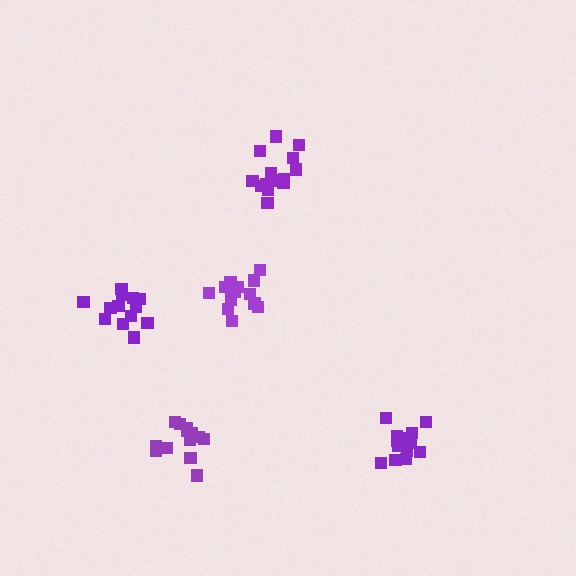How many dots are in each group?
Group 1: 15 dots, Group 2: 13 dots, Group 3: 13 dots, Group 4: 14 dots, Group 5: 13 dots (68 total).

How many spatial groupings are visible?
There are 5 spatial groupings.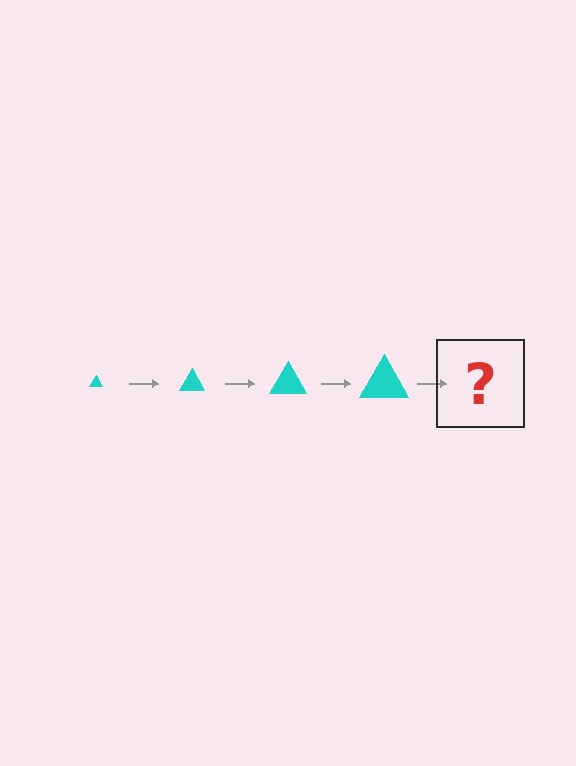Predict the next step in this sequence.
The next step is a cyan triangle, larger than the previous one.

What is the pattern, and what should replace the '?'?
The pattern is that the triangle gets progressively larger each step. The '?' should be a cyan triangle, larger than the previous one.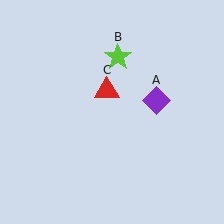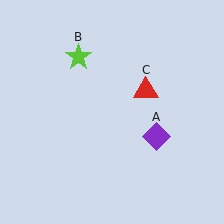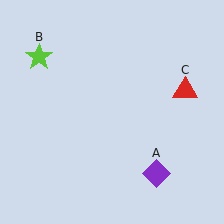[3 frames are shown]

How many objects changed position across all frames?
3 objects changed position: purple diamond (object A), lime star (object B), red triangle (object C).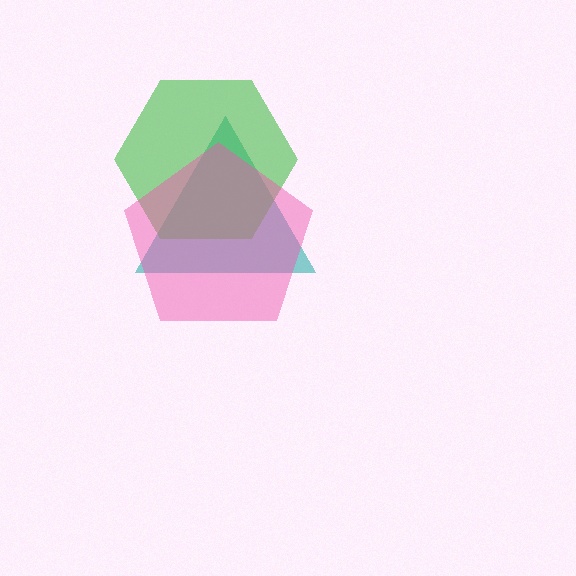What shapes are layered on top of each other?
The layered shapes are: a teal triangle, a green hexagon, a pink pentagon.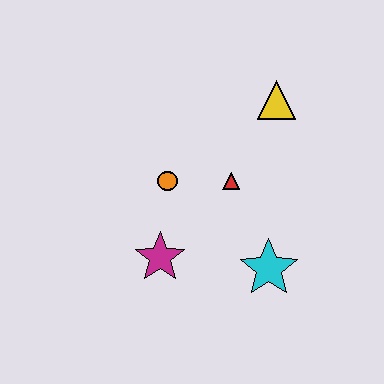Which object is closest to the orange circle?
The red triangle is closest to the orange circle.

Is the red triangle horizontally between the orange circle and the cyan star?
Yes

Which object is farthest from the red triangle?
The magenta star is farthest from the red triangle.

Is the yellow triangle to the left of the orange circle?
No